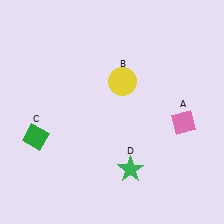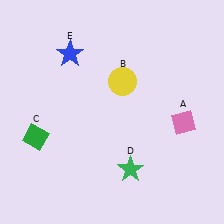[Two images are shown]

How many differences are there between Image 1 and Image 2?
There is 1 difference between the two images.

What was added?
A blue star (E) was added in Image 2.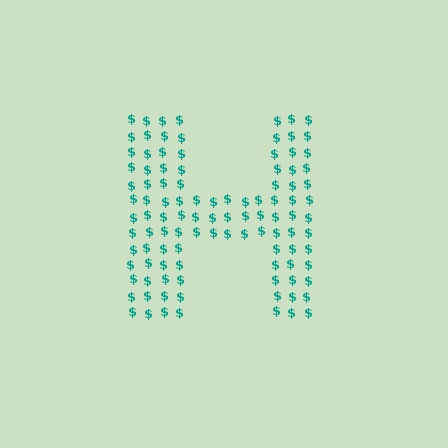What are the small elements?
The small elements are dollar signs.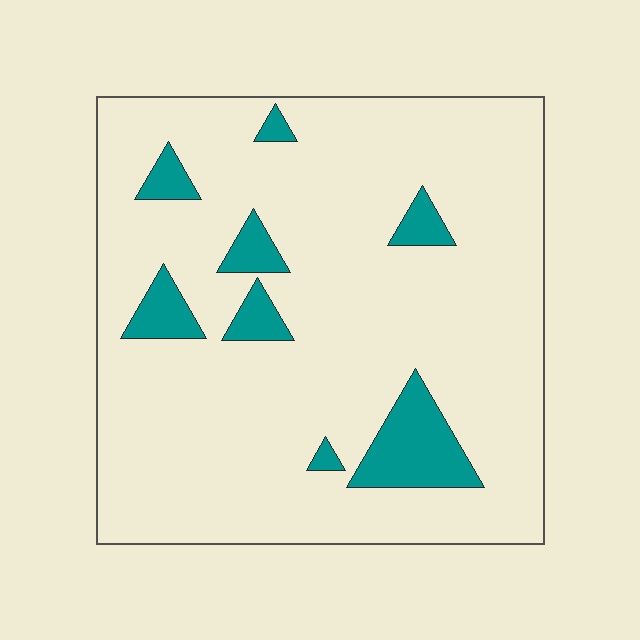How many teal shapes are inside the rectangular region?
8.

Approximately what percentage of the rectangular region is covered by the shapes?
Approximately 10%.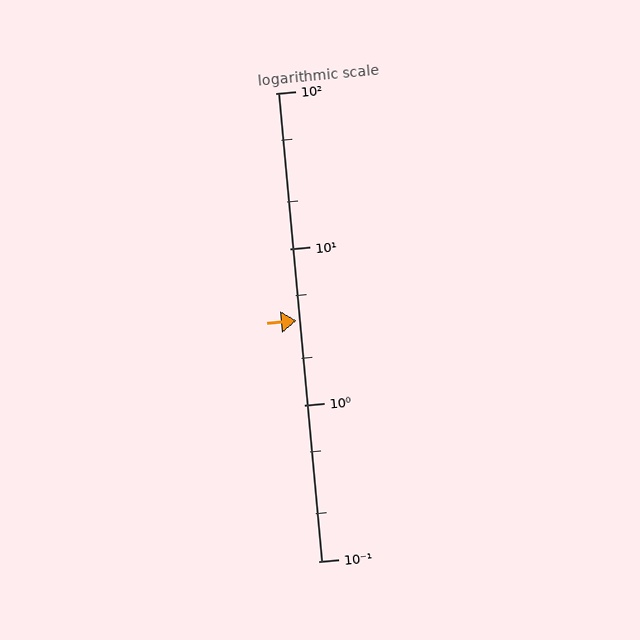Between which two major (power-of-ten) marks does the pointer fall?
The pointer is between 1 and 10.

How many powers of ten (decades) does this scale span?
The scale spans 3 decades, from 0.1 to 100.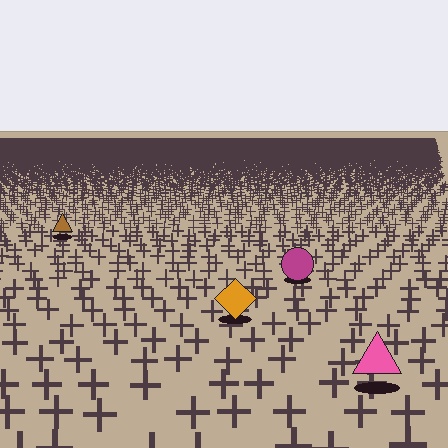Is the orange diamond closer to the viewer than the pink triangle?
No. The pink triangle is closer — you can tell from the texture gradient: the ground texture is coarser near it.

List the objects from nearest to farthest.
From nearest to farthest: the pink triangle, the orange diamond, the magenta circle, the brown triangle.